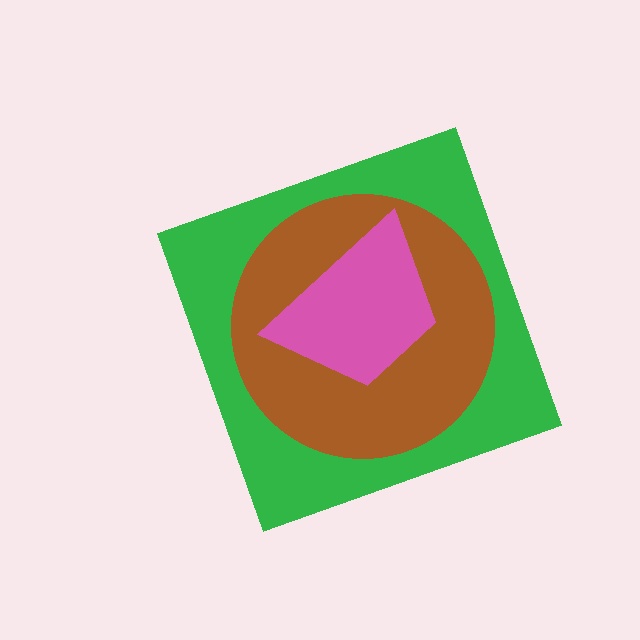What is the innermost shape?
The pink trapezoid.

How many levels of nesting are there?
3.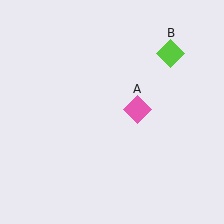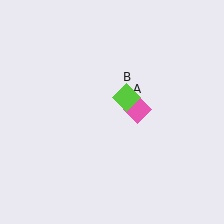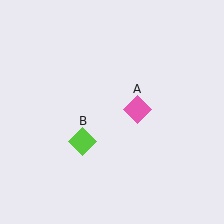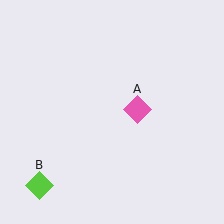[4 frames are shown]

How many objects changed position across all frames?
1 object changed position: lime diamond (object B).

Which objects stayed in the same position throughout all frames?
Pink diamond (object A) remained stationary.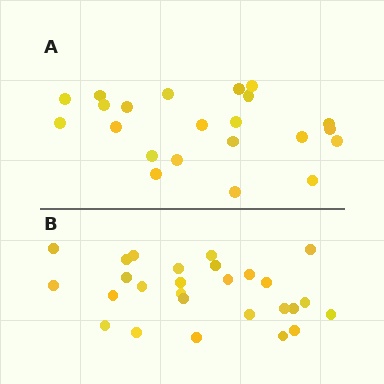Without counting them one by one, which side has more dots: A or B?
Region B (the bottom region) has more dots.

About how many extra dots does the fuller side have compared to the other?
Region B has about 5 more dots than region A.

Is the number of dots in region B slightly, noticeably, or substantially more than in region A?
Region B has only slightly more — the two regions are fairly close. The ratio is roughly 1.2 to 1.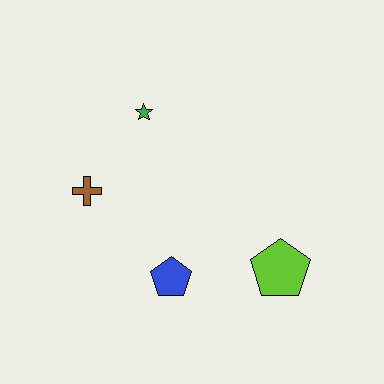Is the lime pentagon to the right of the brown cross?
Yes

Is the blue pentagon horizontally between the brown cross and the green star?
No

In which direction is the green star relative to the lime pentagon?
The green star is above the lime pentagon.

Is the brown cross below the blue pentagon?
No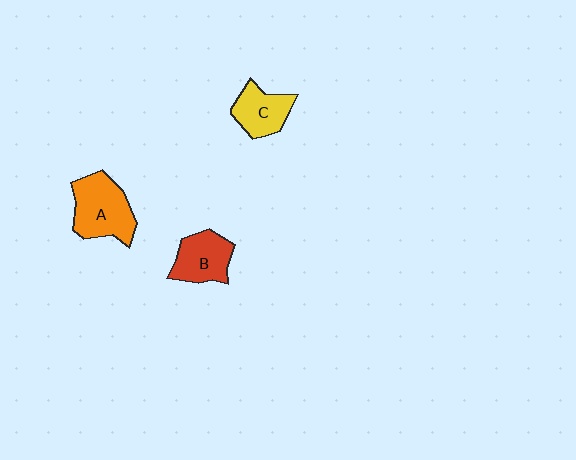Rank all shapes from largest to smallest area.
From largest to smallest: A (orange), B (red), C (yellow).